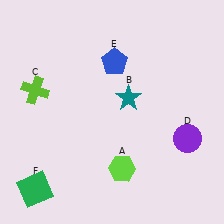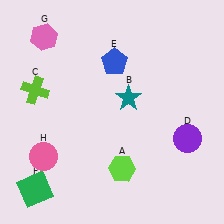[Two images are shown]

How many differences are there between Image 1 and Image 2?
There are 2 differences between the two images.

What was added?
A pink hexagon (G), a pink circle (H) were added in Image 2.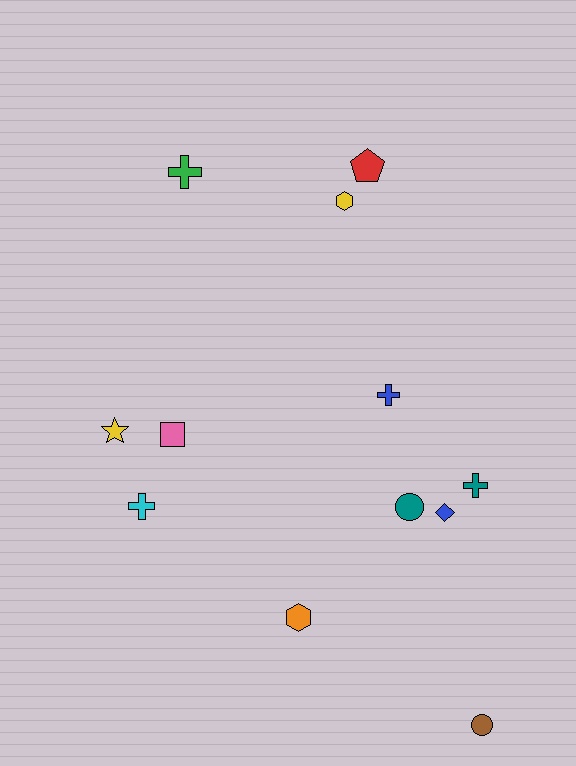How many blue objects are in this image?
There are 2 blue objects.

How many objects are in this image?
There are 12 objects.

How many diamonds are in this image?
There is 1 diamond.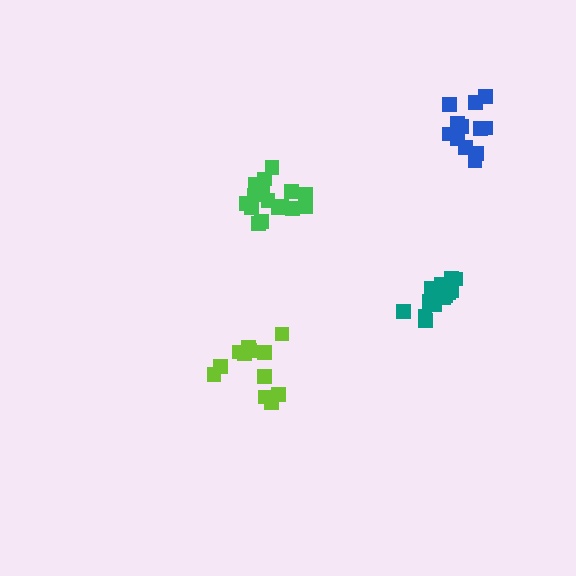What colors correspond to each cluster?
The clusters are colored: teal, green, lime, blue.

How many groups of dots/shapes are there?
There are 4 groups.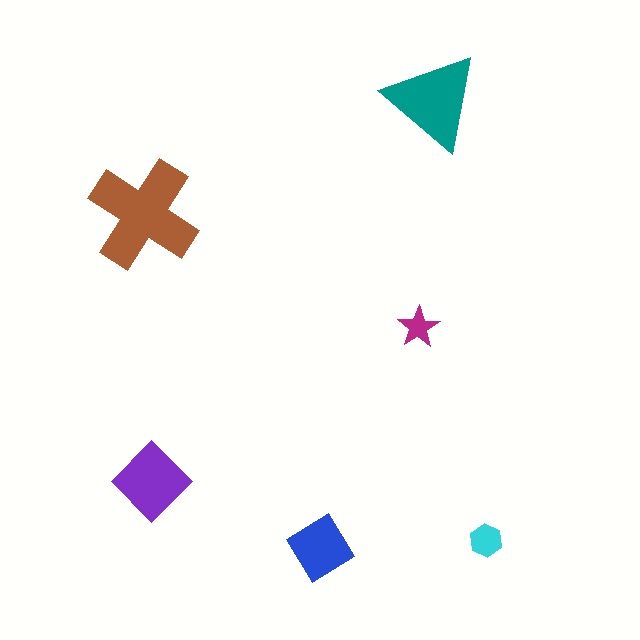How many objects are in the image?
There are 6 objects in the image.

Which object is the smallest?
The magenta star.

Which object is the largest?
The brown cross.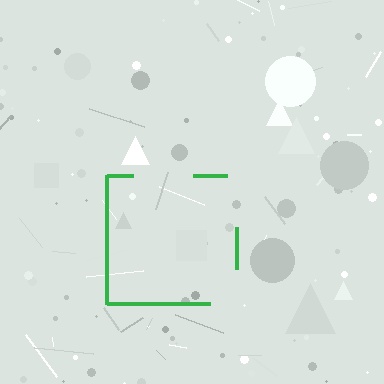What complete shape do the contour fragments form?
The contour fragments form a square.